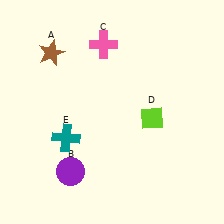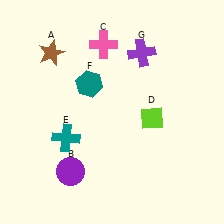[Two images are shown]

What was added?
A teal hexagon (F), a purple cross (G) were added in Image 2.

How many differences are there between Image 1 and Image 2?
There are 2 differences between the two images.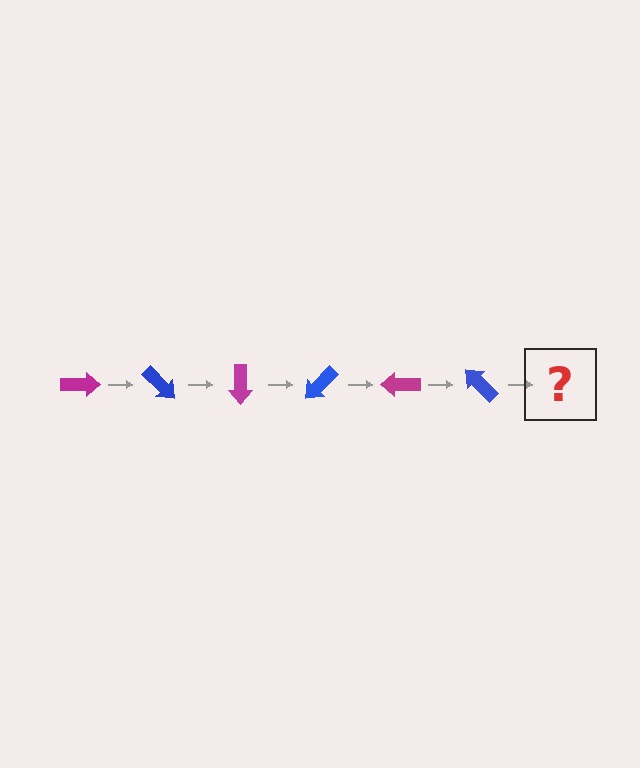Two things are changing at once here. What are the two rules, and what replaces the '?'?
The two rules are that it rotates 45 degrees each step and the color cycles through magenta and blue. The '?' should be a magenta arrow, rotated 270 degrees from the start.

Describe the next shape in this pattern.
It should be a magenta arrow, rotated 270 degrees from the start.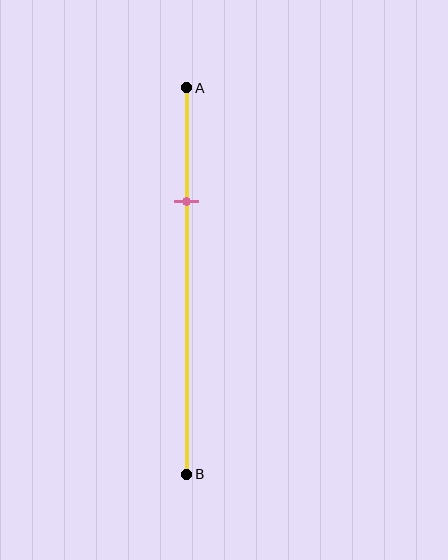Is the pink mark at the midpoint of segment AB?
No, the mark is at about 30% from A, not at the 50% midpoint.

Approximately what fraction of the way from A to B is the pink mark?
The pink mark is approximately 30% of the way from A to B.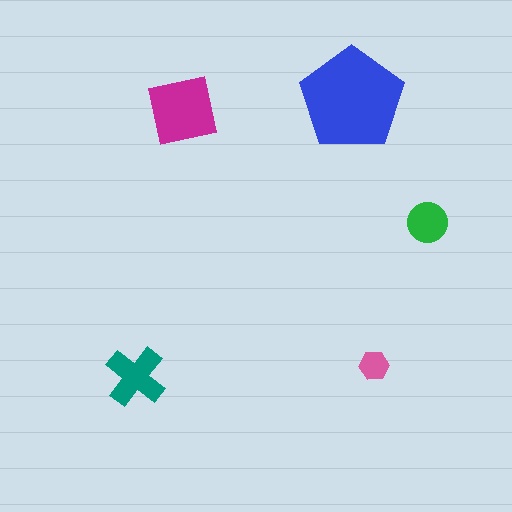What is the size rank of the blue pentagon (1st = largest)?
1st.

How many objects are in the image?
There are 5 objects in the image.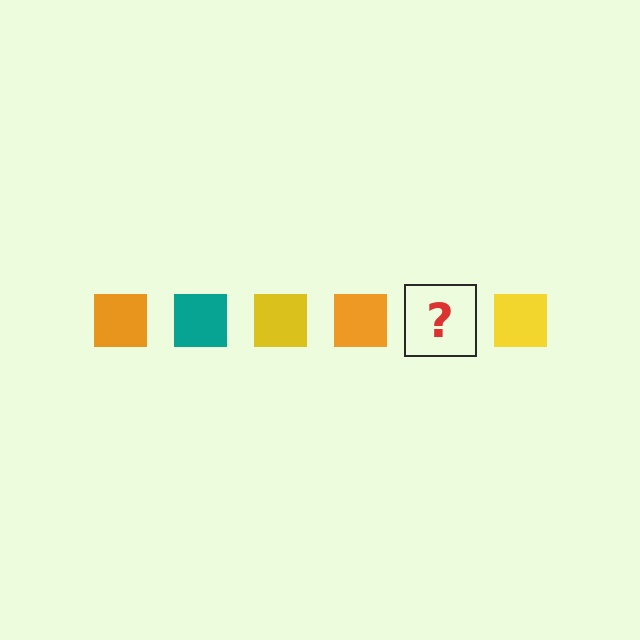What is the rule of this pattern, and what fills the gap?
The rule is that the pattern cycles through orange, teal, yellow squares. The gap should be filled with a teal square.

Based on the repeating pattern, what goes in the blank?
The blank should be a teal square.